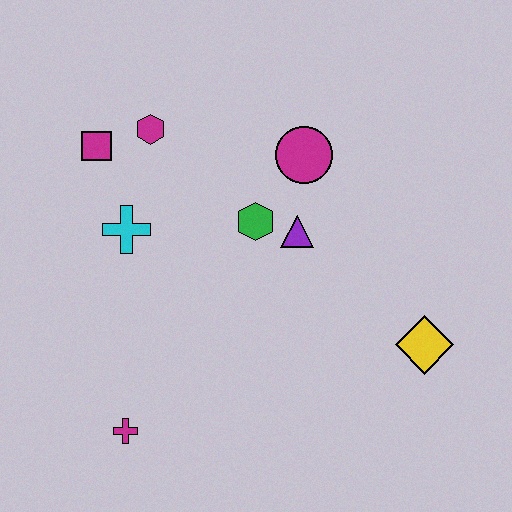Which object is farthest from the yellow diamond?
The magenta square is farthest from the yellow diamond.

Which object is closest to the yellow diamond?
The purple triangle is closest to the yellow diamond.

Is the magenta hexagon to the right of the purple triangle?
No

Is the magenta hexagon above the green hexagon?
Yes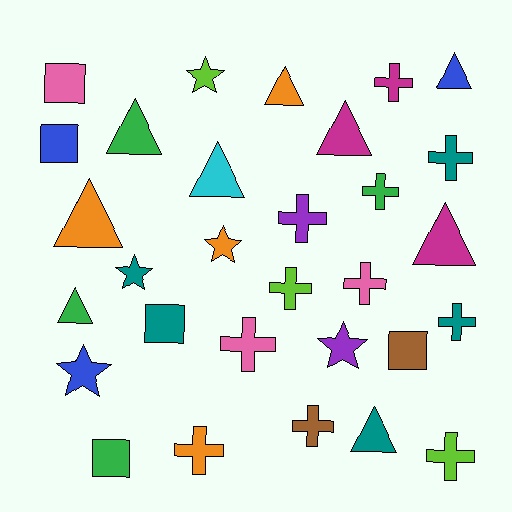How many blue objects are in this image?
There are 3 blue objects.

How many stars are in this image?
There are 5 stars.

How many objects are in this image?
There are 30 objects.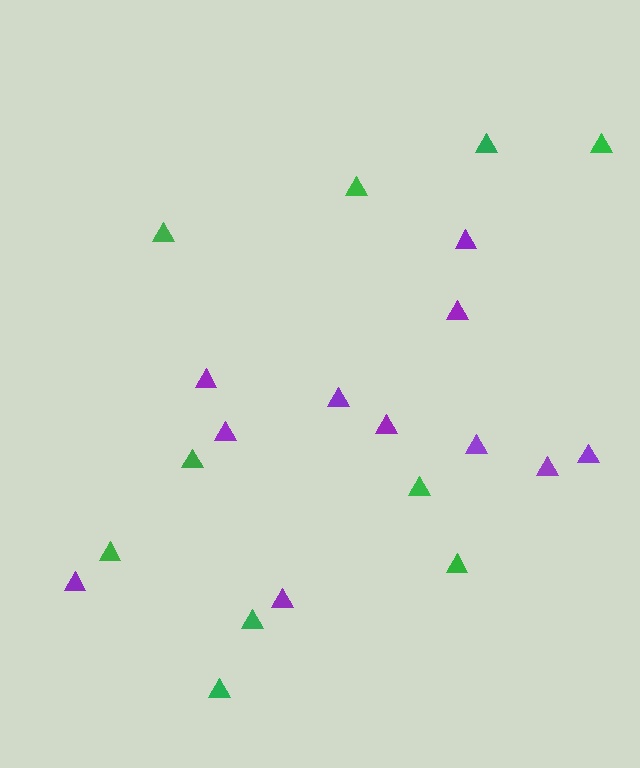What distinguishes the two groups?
There are 2 groups: one group of purple triangles (11) and one group of green triangles (10).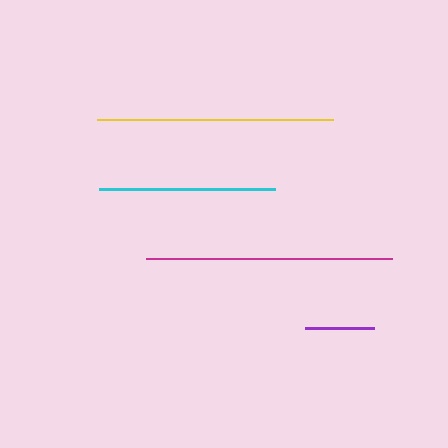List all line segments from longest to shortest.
From longest to shortest: magenta, yellow, cyan, purple.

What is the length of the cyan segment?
The cyan segment is approximately 176 pixels long.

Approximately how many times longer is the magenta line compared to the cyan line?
The magenta line is approximately 1.4 times the length of the cyan line.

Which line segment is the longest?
The magenta line is the longest at approximately 246 pixels.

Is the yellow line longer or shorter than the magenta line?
The magenta line is longer than the yellow line.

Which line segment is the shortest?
The purple line is the shortest at approximately 69 pixels.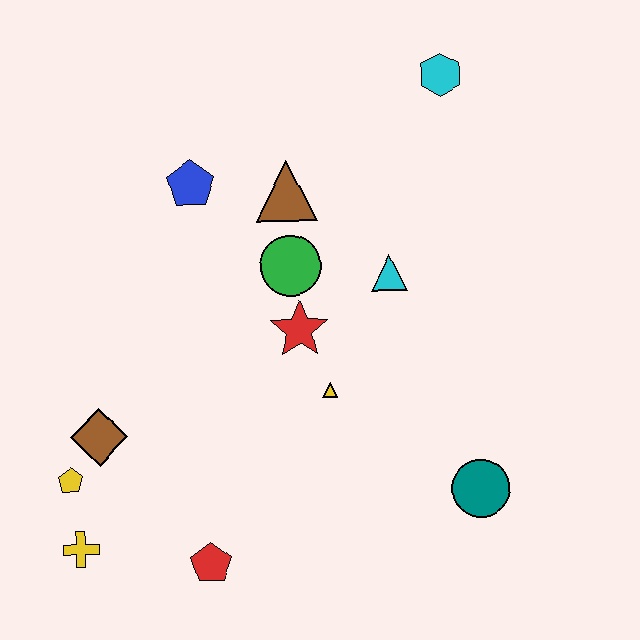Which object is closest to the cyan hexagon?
The brown triangle is closest to the cyan hexagon.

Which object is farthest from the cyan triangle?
The yellow cross is farthest from the cyan triangle.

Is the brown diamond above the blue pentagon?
No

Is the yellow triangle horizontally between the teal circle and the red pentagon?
Yes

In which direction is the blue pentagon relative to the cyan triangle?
The blue pentagon is to the left of the cyan triangle.